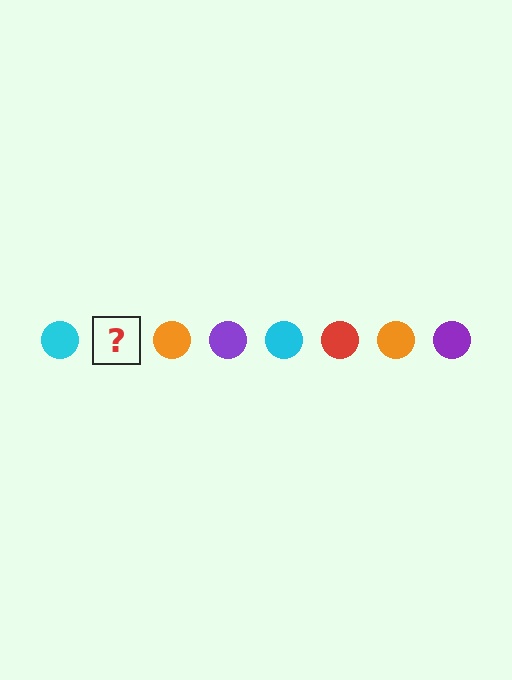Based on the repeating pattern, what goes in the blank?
The blank should be a red circle.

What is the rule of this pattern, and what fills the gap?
The rule is that the pattern cycles through cyan, red, orange, purple circles. The gap should be filled with a red circle.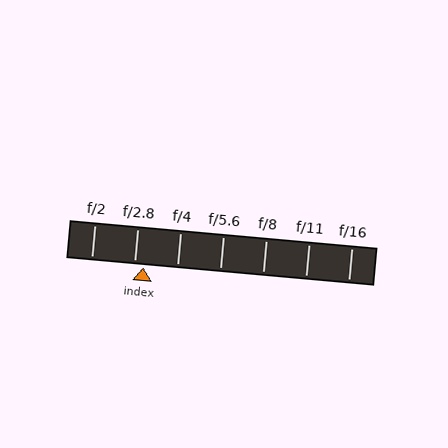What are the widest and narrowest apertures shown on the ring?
The widest aperture shown is f/2 and the narrowest is f/16.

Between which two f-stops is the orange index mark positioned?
The index mark is between f/2.8 and f/4.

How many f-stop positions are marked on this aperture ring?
There are 7 f-stop positions marked.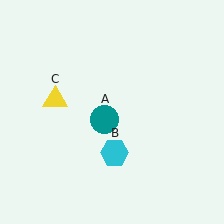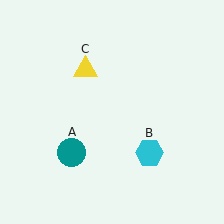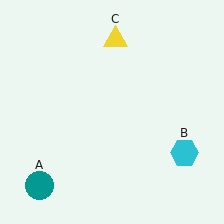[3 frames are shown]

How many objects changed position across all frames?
3 objects changed position: teal circle (object A), cyan hexagon (object B), yellow triangle (object C).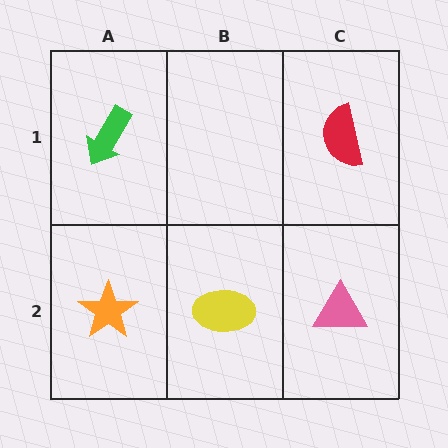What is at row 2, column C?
A pink triangle.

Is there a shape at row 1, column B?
No, that cell is empty.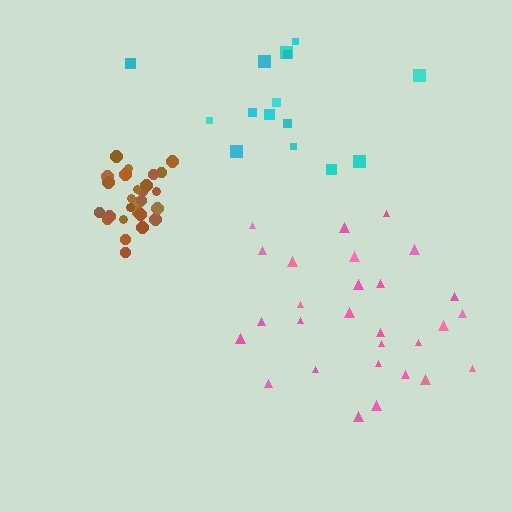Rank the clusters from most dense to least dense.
brown, pink, cyan.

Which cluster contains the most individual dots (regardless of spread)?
Pink (28).